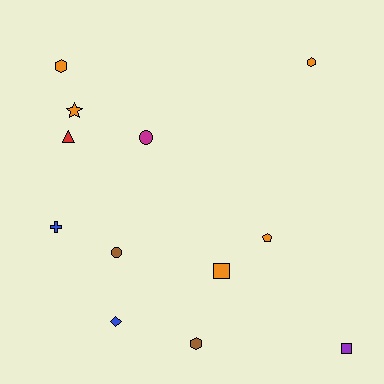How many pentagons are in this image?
There is 1 pentagon.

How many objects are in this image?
There are 12 objects.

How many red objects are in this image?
There is 1 red object.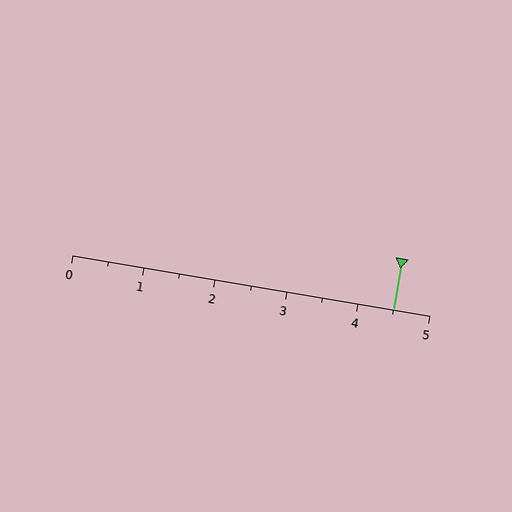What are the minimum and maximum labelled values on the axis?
The axis runs from 0 to 5.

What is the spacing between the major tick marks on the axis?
The major ticks are spaced 1 apart.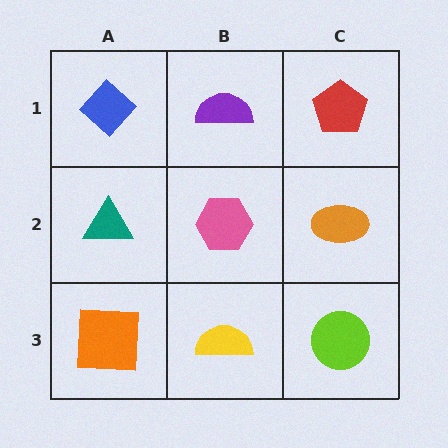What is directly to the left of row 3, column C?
A yellow semicircle.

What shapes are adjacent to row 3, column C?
An orange ellipse (row 2, column C), a yellow semicircle (row 3, column B).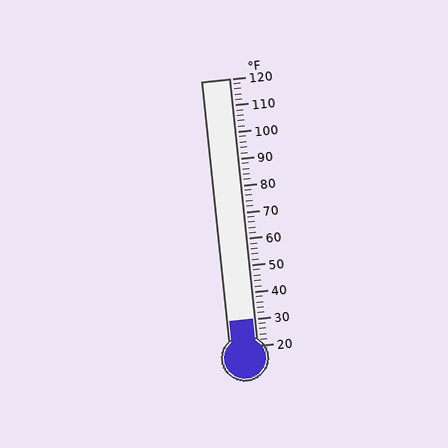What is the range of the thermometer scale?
The thermometer scale ranges from 20°F to 120°F.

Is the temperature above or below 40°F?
The temperature is below 40°F.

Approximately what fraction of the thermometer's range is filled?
The thermometer is filled to approximately 10% of its range.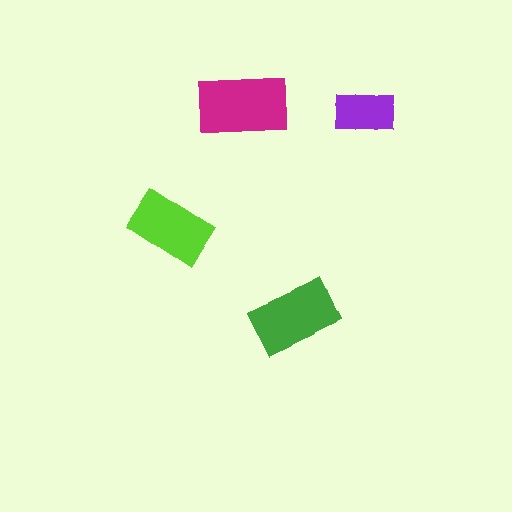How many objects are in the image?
There are 4 objects in the image.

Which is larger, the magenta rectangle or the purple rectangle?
The magenta one.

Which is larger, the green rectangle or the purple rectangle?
The green one.